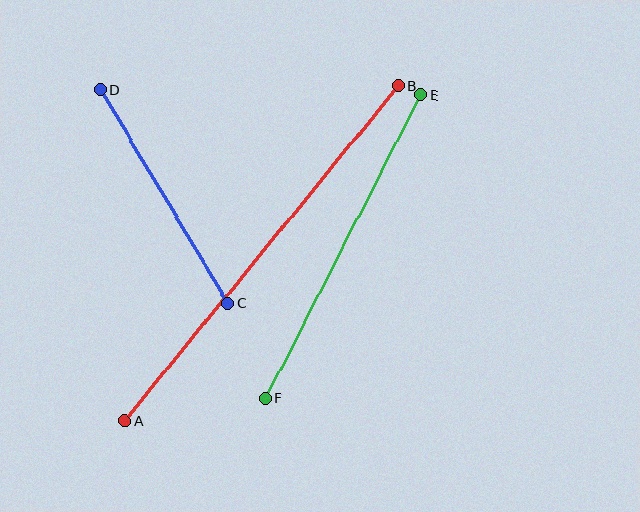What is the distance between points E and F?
The distance is approximately 341 pixels.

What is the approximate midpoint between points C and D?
The midpoint is at approximately (164, 197) pixels.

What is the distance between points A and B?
The distance is approximately 433 pixels.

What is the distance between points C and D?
The distance is approximately 249 pixels.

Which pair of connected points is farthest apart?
Points A and B are farthest apart.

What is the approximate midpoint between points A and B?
The midpoint is at approximately (262, 253) pixels.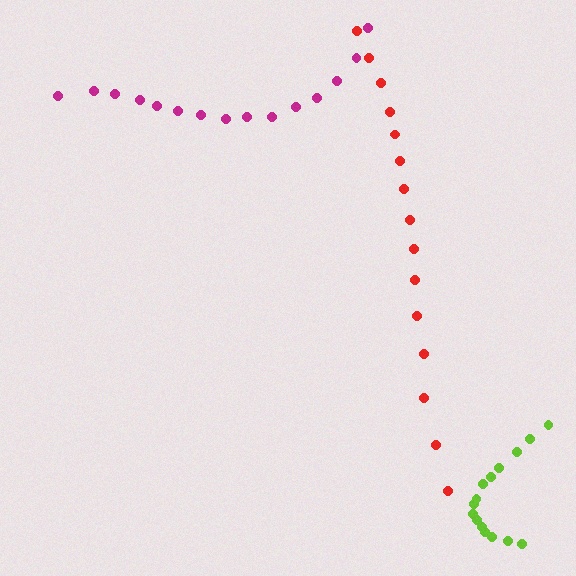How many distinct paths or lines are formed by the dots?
There are 3 distinct paths.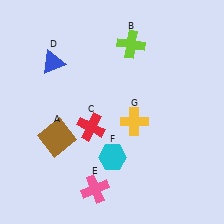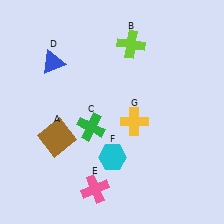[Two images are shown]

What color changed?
The cross (C) changed from red in Image 1 to green in Image 2.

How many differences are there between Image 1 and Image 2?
There is 1 difference between the two images.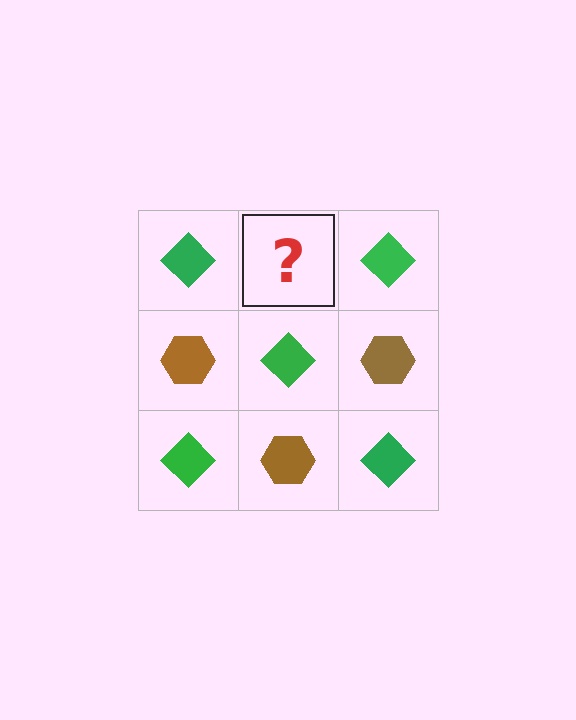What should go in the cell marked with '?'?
The missing cell should contain a brown hexagon.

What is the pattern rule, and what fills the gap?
The rule is that it alternates green diamond and brown hexagon in a checkerboard pattern. The gap should be filled with a brown hexagon.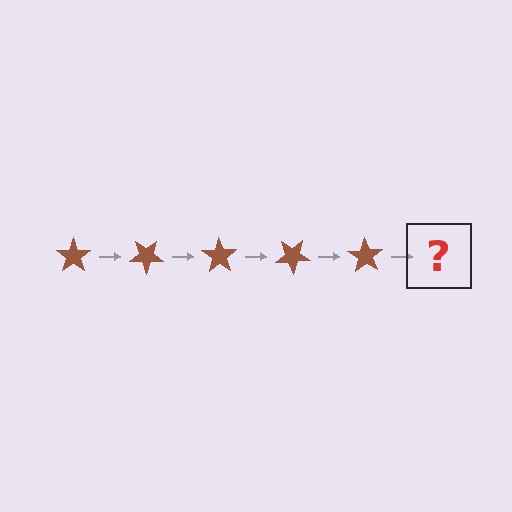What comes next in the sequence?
The next element should be a brown star rotated 175 degrees.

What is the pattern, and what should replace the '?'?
The pattern is that the star rotates 35 degrees each step. The '?' should be a brown star rotated 175 degrees.